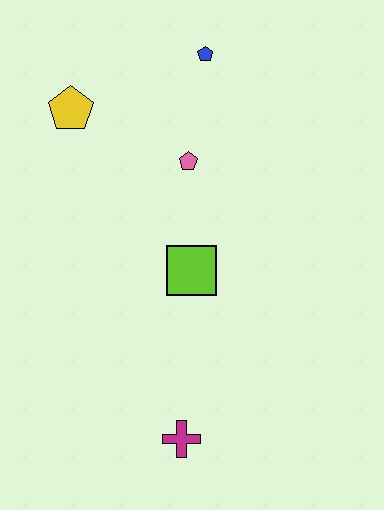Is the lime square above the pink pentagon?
No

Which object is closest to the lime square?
The pink pentagon is closest to the lime square.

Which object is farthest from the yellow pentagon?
The magenta cross is farthest from the yellow pentagon.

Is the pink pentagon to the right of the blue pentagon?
No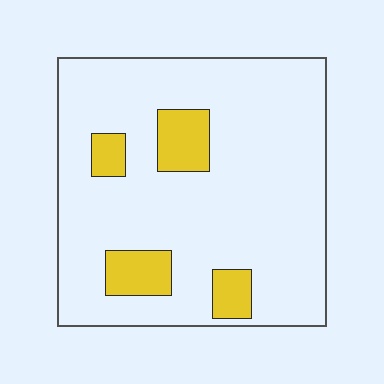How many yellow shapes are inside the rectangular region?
4.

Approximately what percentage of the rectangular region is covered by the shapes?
Approximately 15%.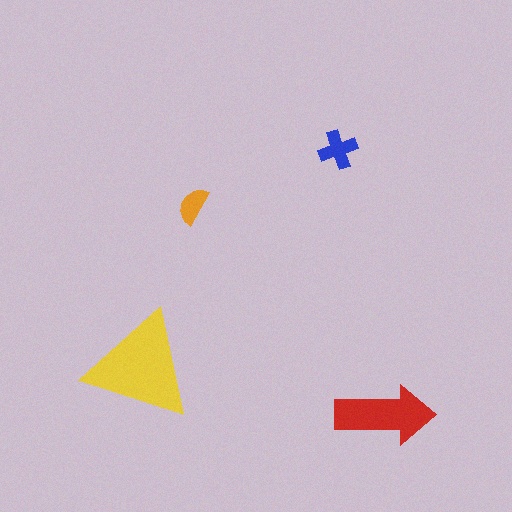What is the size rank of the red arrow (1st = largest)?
2nd.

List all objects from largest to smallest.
The yellow triangle, the red arrow, the blue cross, the orange semicircle.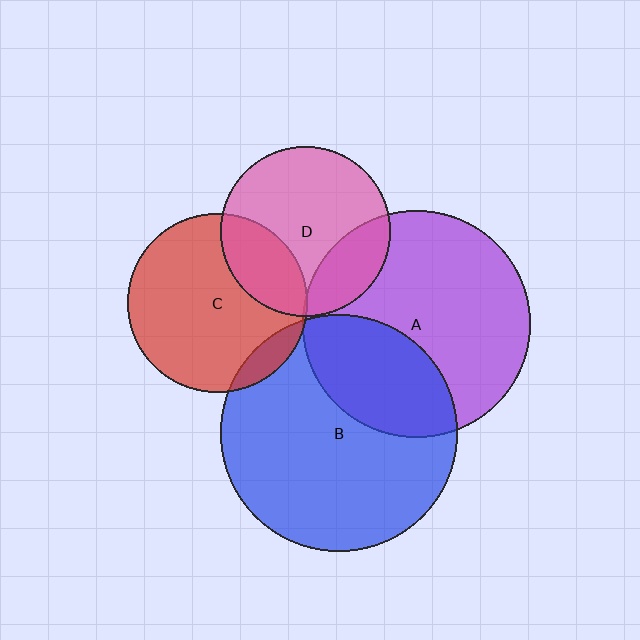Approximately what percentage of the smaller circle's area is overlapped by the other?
Approximately 30%.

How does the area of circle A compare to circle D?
Approximately 1.8 times.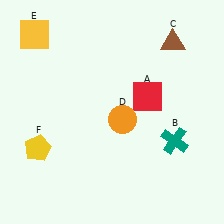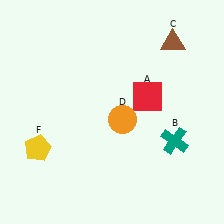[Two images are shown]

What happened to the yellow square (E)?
The yellow square (E) was removed in Image 2. It was in the top-left area of Image 1.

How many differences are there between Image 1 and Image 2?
There is 1 difference between the two images.